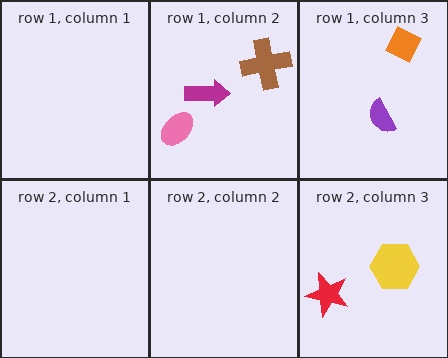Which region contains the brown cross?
The row 1, column 2 region.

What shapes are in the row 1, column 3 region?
The purple semicircle, the orange diamond.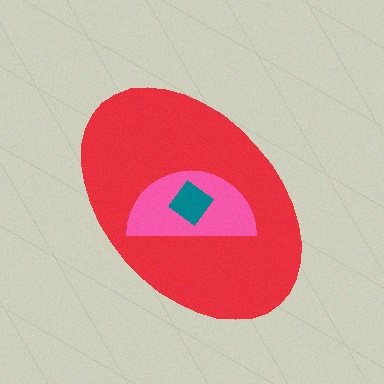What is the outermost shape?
The red ellipse.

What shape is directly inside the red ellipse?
The pink semicircle.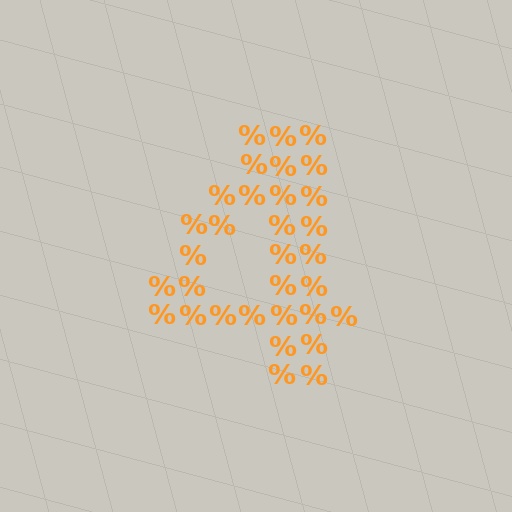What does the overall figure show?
The overall figure shows the digit 4.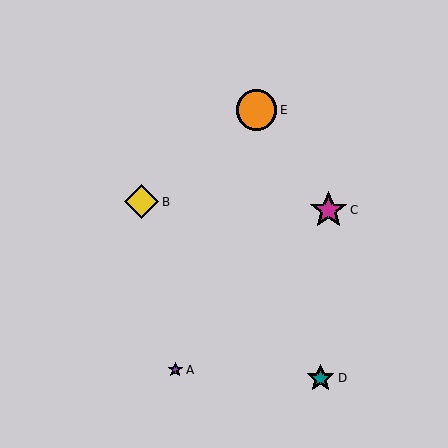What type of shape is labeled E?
Shape E is an orange circle.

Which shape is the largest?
The orange circle (labeled E) is the largest.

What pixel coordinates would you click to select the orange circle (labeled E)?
Click at (257, 110) to select the orange circle E.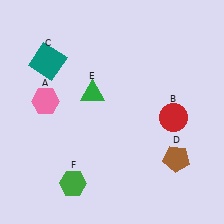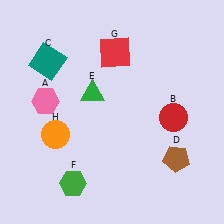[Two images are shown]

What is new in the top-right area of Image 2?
A red square (G) was added in the top-right area of Image 2.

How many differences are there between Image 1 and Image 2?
There are 2 differences between the two images.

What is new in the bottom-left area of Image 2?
An orange circle (H) was added in the bottom-left area of Image 2.